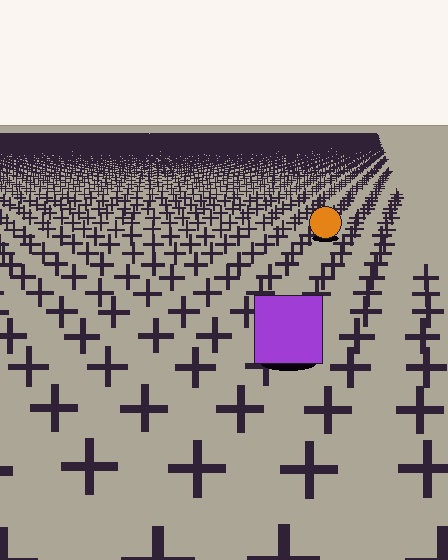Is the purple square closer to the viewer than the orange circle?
Yes. The purple square is closer — you can tell from the texture gradient: the ground texture is coarser near it.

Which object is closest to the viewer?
The purple square is closest. The texture marks near it are larger and more spread out.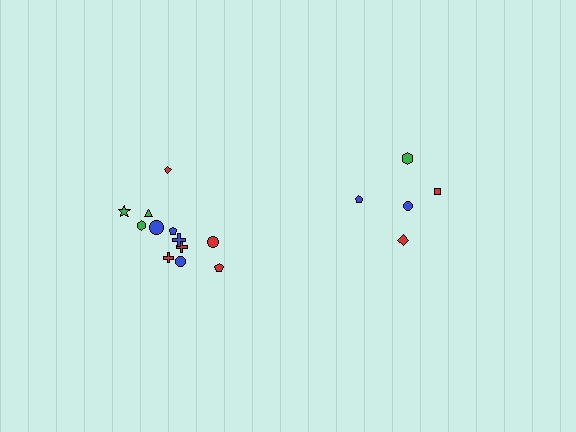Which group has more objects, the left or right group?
The left group.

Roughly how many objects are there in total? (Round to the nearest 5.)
Roughly 15 objects in total.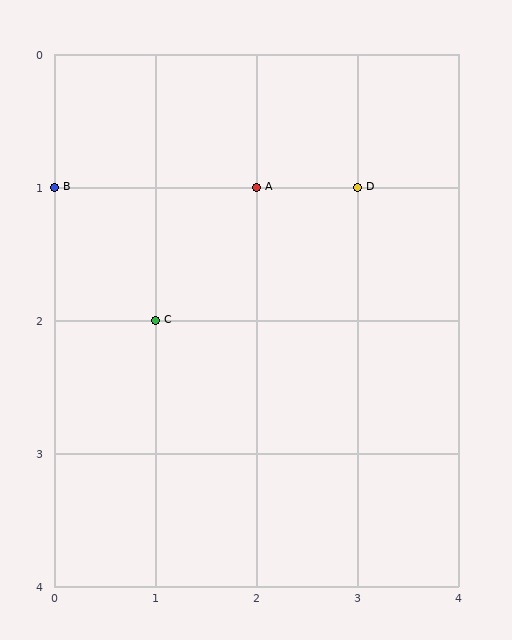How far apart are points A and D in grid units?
Points A and D are 1 column apart.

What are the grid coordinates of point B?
Point B is at grid coordinates (0, 1).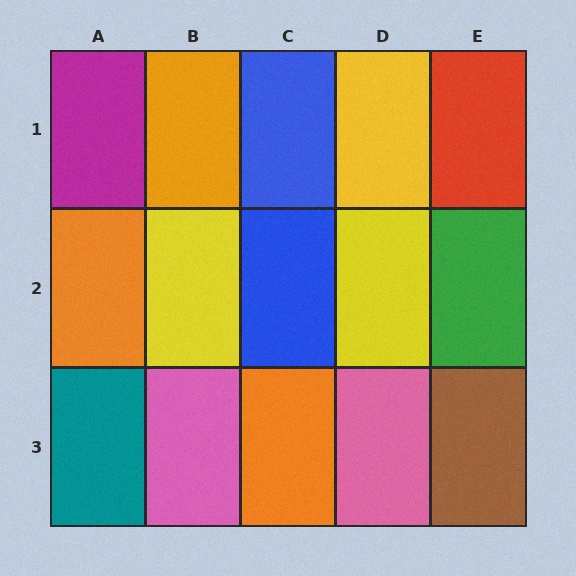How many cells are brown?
1 cell is brown.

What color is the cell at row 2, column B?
Yellow.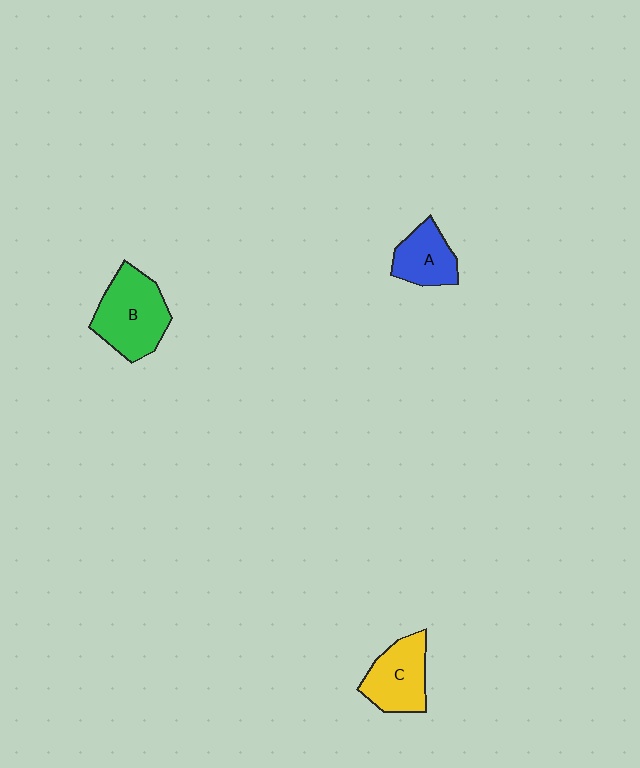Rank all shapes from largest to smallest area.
From largest to smallest: B (green), C (yellow), A (blue).